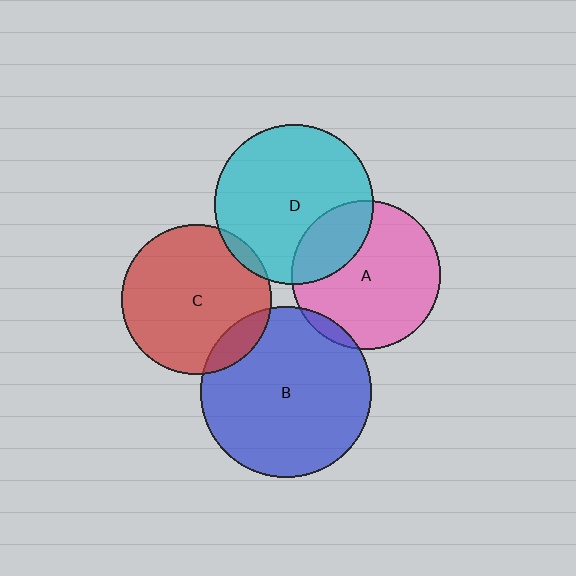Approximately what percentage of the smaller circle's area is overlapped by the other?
Approximately 5%.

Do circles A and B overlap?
Yes.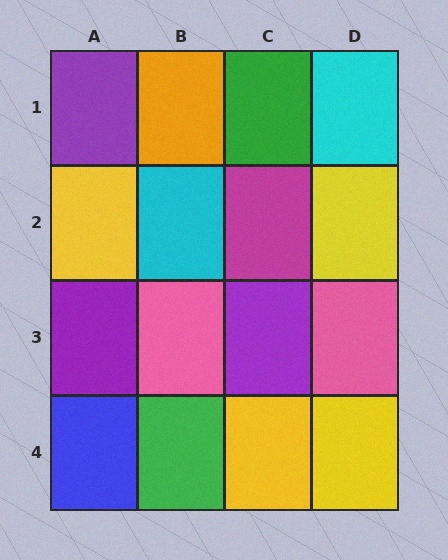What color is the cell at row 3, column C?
Purple.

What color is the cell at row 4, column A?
Blue.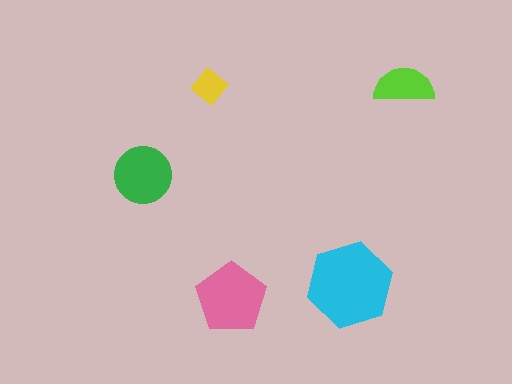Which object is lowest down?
The pink pentagon is bottommost.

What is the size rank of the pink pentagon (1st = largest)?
2nd.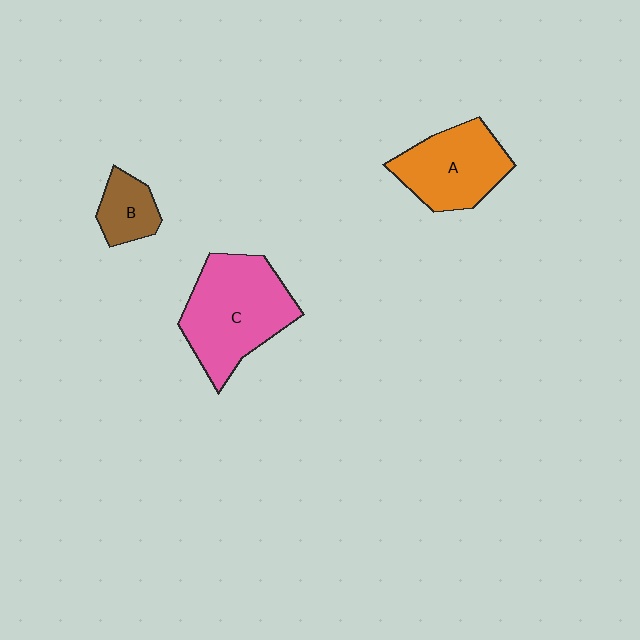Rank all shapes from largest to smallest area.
From largest to smallest: C (pink), A (orange), B (brown).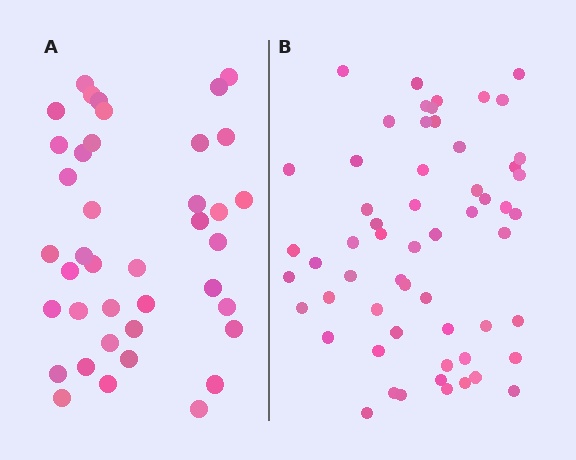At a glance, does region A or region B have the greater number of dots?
Region B (the right region) has more dots.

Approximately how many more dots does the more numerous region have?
Region B has approximately 20 more dots than region A.